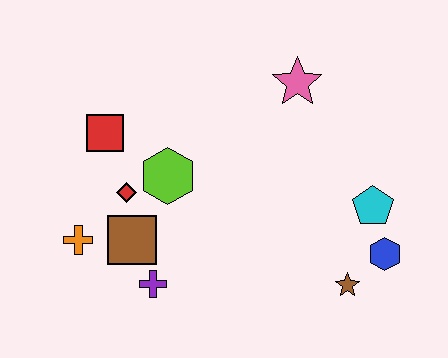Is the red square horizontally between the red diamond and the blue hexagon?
No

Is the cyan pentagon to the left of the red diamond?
No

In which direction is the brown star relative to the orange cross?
The brown star is to the right of the orange cross.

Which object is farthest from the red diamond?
The blue hexagon is farthest from the red diamond.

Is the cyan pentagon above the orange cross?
Yes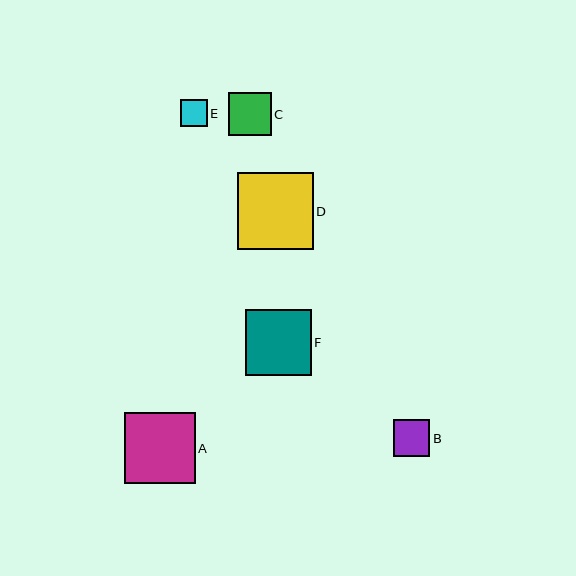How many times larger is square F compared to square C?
Square F is approximately 1.5 times the size of square C.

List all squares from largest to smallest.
From largest to smallest: D, A, F, C, B, E.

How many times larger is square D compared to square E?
Square D is approximately 2.8 times the size of square E.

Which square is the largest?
Square D is the largest with a size of approximately 76 pixels.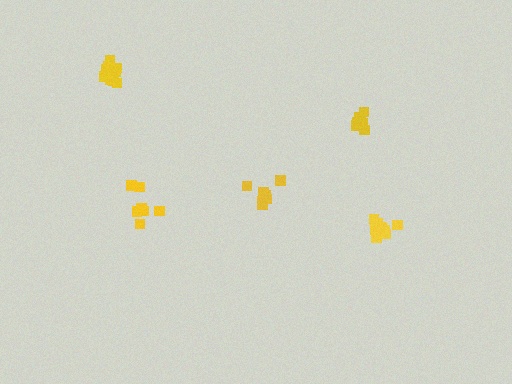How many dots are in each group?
Group 1: 7 dots, Group 2: 9 dots, Group 3: 8 dots, Group 4: 7 dots, Group 5: 10 dots (41 total).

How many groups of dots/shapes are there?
There are 5 groups.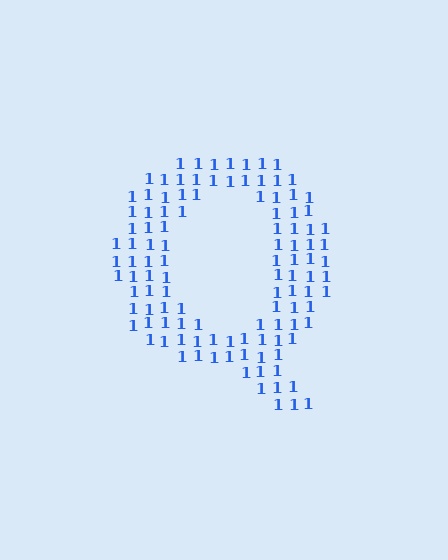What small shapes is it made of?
It is made of small digit 1's.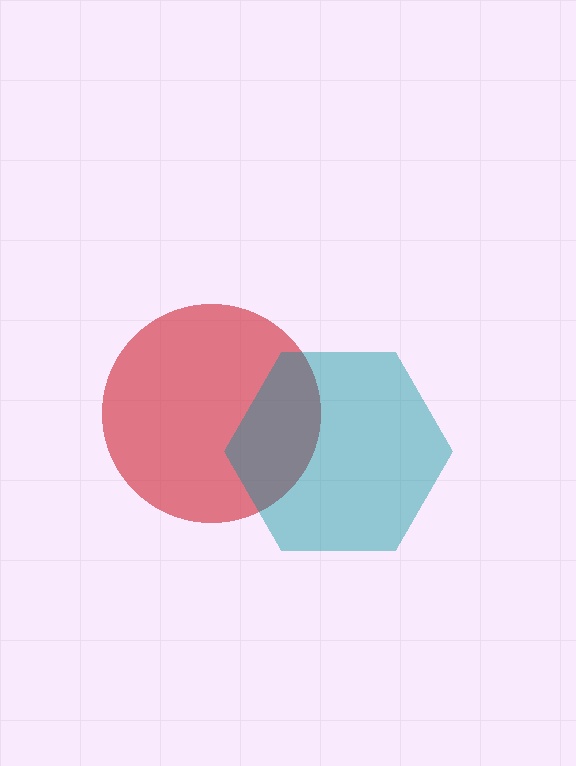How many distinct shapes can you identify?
There are 2 distinct shapes: a red circle, a teal hexagon.